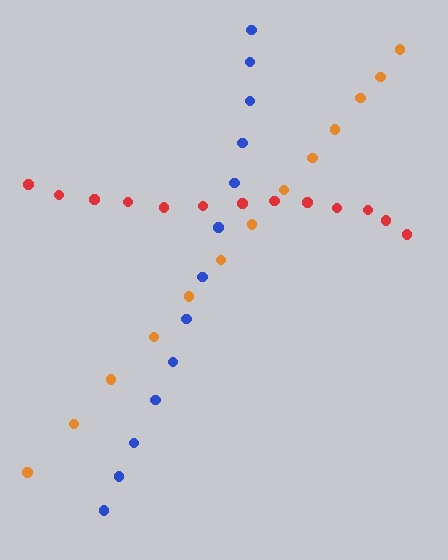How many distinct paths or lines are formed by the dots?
There are 3 distinct paths.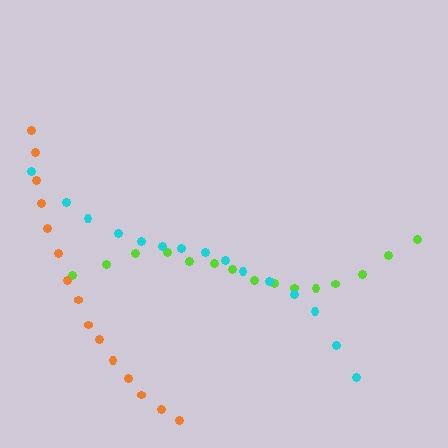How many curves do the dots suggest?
There are 3 distinct paths.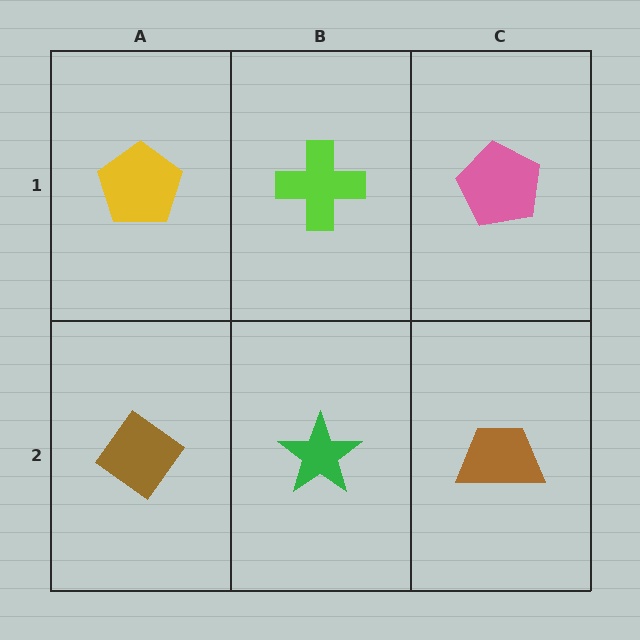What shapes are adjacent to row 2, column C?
A pink pentagon (row 1, column C), a green star (row 2, column B).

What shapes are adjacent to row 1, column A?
A brown diamond (row 2, column A), a lime cross (row 1, column B).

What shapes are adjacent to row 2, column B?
A lime cross (row 1, column B), a brown diamond (row 2, column A), a brown trapezoid (row 2, column C).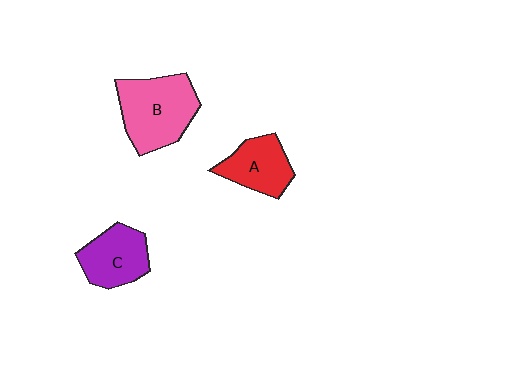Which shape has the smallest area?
Shape A (red).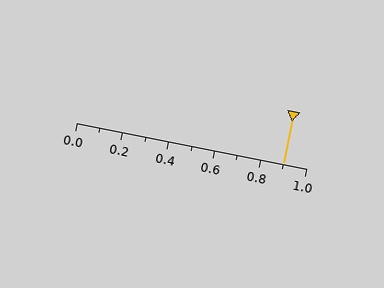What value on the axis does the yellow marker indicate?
The marker indicates approximately 0.9.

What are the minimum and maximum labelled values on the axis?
The axis runs from 0.0 to 1.0.